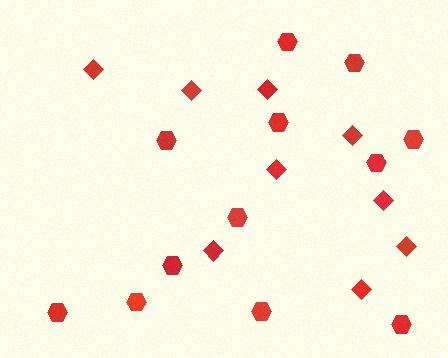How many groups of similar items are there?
There are 2 groups: one group of diamonds (9) and one group of hexagons (12).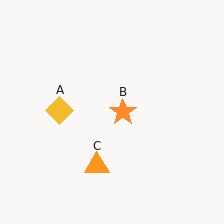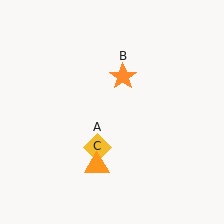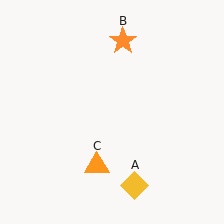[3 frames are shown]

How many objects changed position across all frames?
2 objects changed position: yellow diamond (object A), orange star (object B).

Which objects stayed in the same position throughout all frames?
Orange triangle (object C) remained stationary.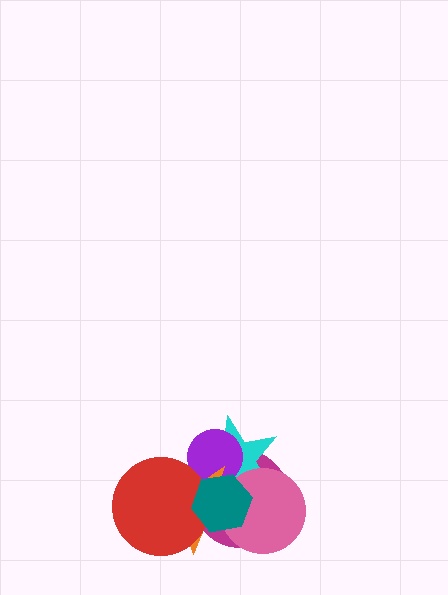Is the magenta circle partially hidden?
Yes, it is partially covered by another shape.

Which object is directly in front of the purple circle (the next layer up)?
The orange star is directly in front of the purple circle.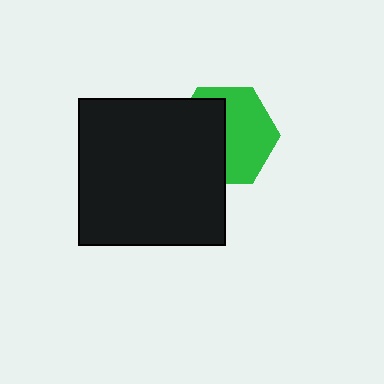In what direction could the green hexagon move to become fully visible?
The green hexagon could move right. That would shift it out from behind the black square entirely.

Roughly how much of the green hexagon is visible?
About half of it is visible (roughly 53%).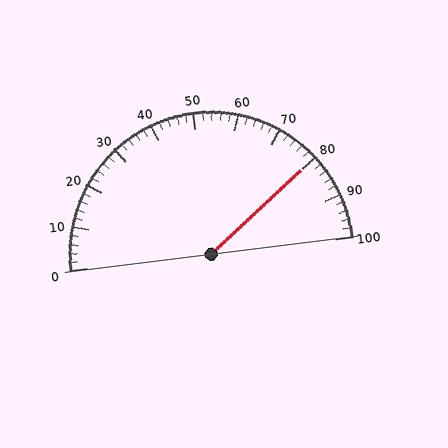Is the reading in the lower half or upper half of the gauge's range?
The reading is in the upper half of the range (0 to 100).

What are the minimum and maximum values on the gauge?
The gauge ranges from 0 to 100.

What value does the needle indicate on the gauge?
The needle indicates approximately 80.